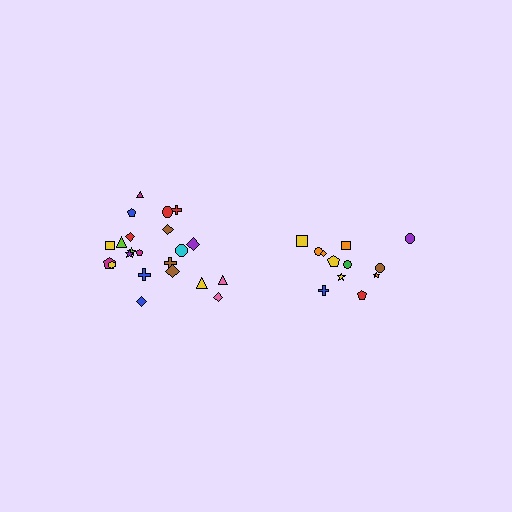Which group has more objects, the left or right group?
The left group.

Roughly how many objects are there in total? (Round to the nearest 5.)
Roughly 35 objects in total.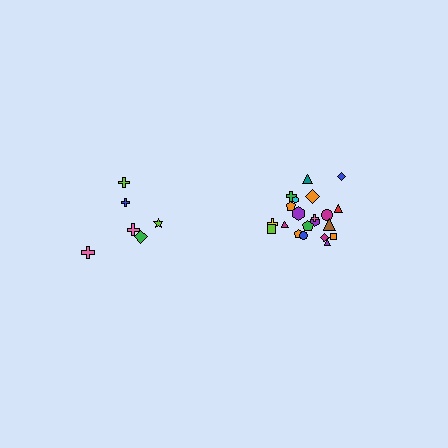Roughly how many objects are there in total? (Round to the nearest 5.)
Roughly 30 objects in total.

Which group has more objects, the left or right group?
The right group.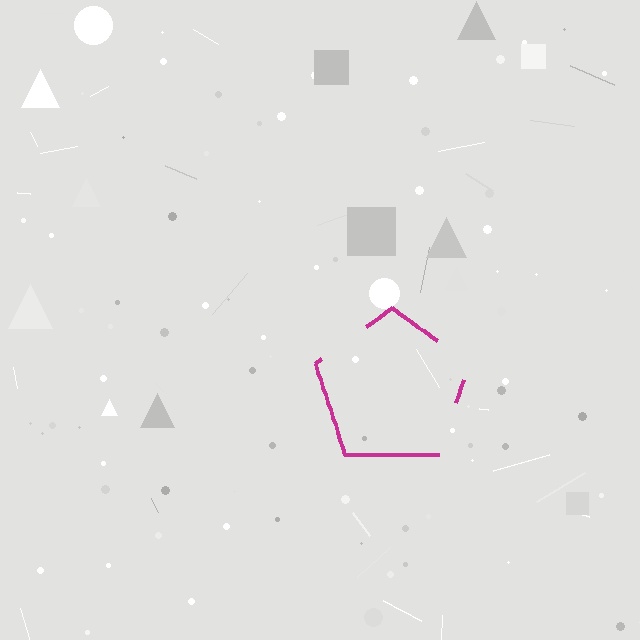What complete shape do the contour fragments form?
The contour fragments form a pentagon.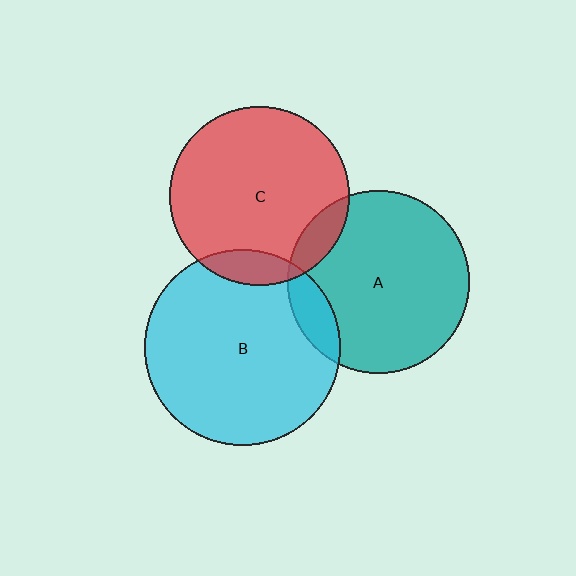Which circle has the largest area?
Circle B (cyan).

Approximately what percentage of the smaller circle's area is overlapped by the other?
Approximately 10%.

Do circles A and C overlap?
Yes.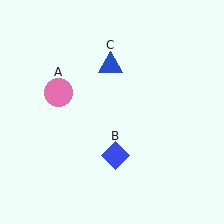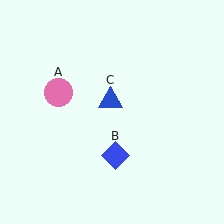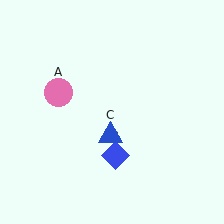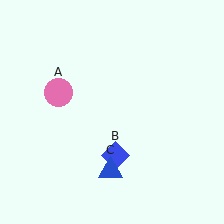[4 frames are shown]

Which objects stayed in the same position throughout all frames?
Pink circle (object A) and blue diamond (object B) remained stationary.